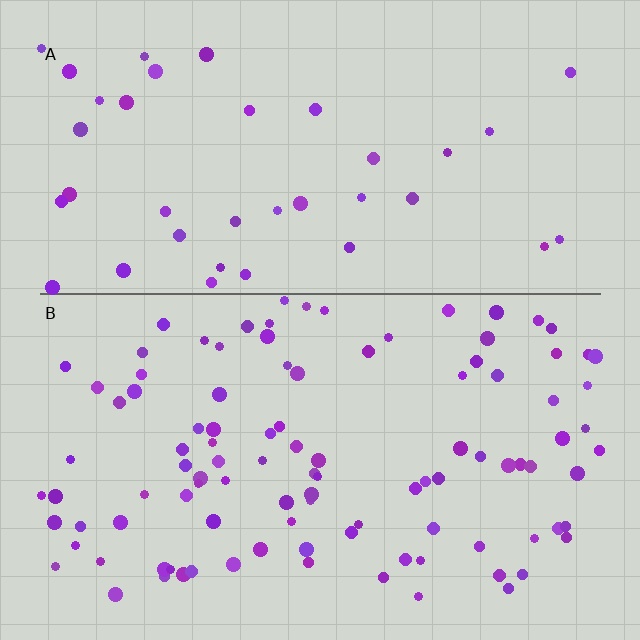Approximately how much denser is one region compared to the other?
Approximately 2.7× — region B over region A.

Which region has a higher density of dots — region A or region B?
B (the bottom).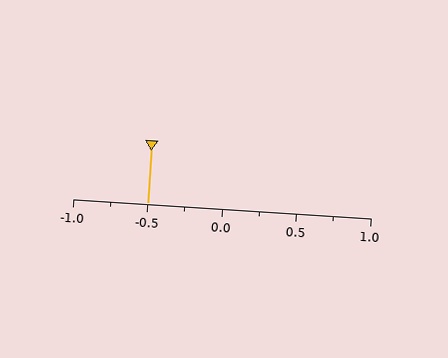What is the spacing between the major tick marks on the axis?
The major ticks are spaced 0.5 apart.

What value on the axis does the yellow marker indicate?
The marker indicates approximately -0.5.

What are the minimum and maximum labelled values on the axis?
The axis runs from -1.0 to 1.0.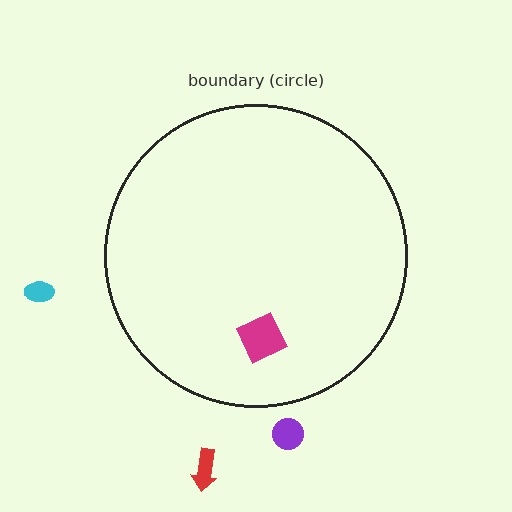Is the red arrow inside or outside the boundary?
Outside.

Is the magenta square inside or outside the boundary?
Inside.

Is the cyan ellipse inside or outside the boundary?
Outside.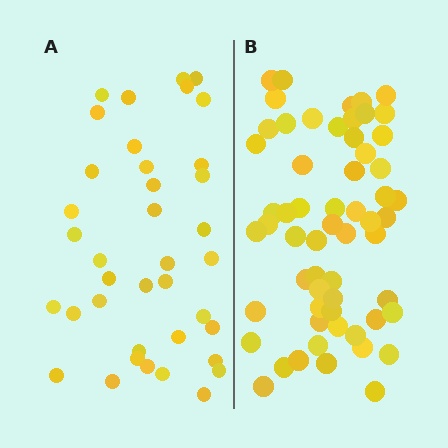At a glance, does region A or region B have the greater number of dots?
Region B (the right region) has more dots.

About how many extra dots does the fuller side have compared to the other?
Region B has approximately 20 more dots than region A.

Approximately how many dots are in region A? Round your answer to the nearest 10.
About 40 dots. (The exact count is 38, which rounds to 40.)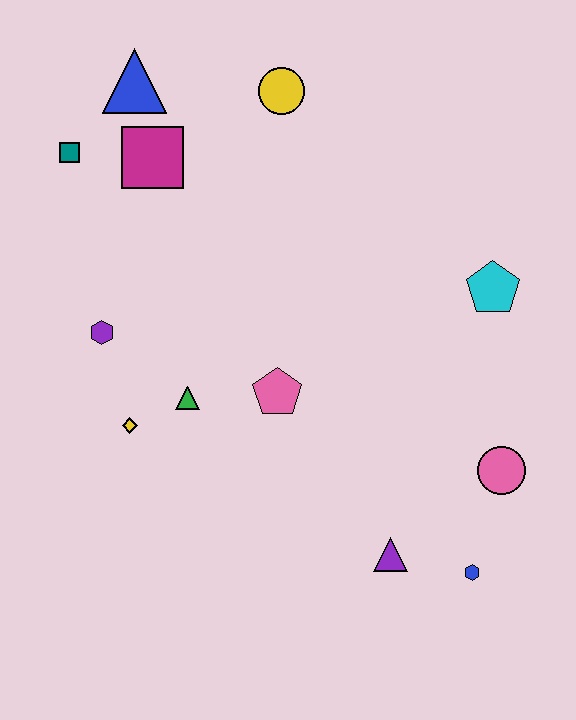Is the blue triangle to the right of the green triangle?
No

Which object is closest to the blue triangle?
The magenta square is closest to the blue triangle.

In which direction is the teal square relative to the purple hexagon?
The teal square is above the purple hexagon.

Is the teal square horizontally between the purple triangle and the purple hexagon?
No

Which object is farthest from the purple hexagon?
The blue hexagon is farthest from the purple hexagon.